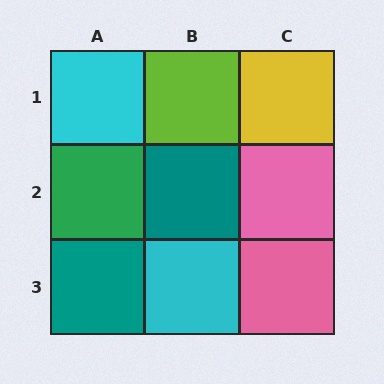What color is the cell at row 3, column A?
Teal.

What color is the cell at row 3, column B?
Cyan.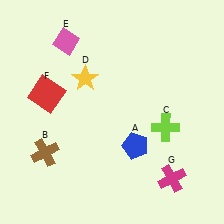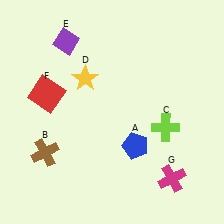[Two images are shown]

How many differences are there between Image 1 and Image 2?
There is 1 difference between the two images.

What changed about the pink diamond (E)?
In Image 1, E is pink. In Image 2, it changed to purple.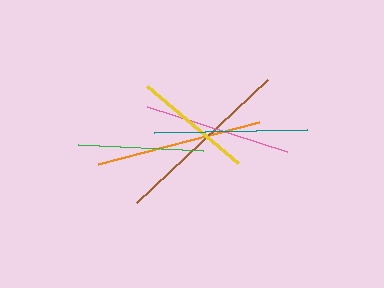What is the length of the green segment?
The green segment is approximately 125 pixels long.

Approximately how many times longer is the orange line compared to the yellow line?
The orange line is approximately 1.4 times the length of the yellow line.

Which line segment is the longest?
The brown line is the longest at approximately 180 pixels.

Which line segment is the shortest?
The yellow line is the shortest at approximately 119 pixels.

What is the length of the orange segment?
The orange segment is approximately 166 pixels long.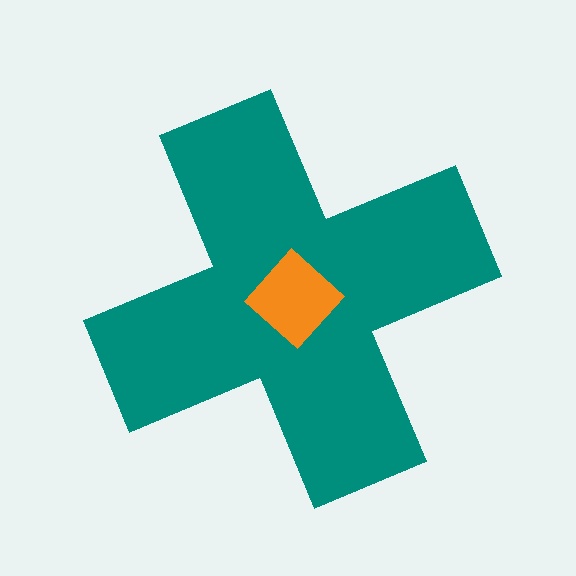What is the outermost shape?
The teal cross.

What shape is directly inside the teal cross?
The orange diamond.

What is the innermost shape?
The orange diamond.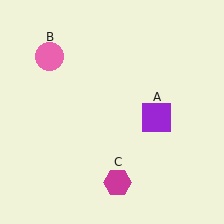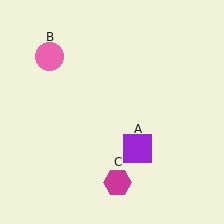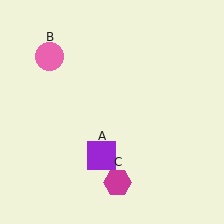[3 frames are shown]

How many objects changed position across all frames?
1 object changed position: purple square (object A).